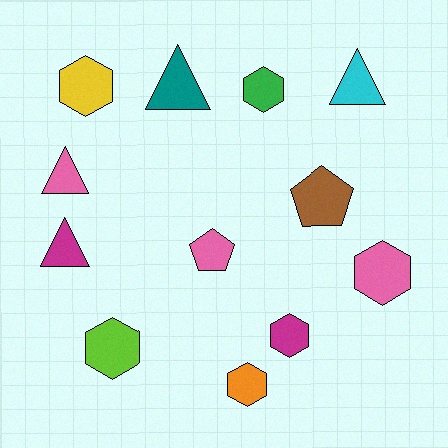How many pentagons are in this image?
There are 2 pentagons.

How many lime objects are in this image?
There is 1 lime object.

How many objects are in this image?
There are 12 objects.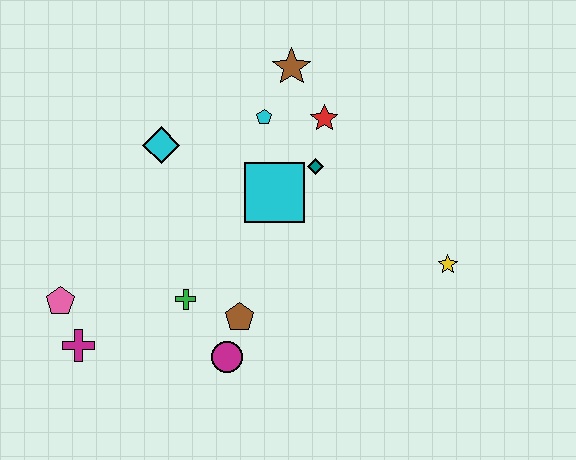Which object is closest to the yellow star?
The teal diamond is closest to the yellow star.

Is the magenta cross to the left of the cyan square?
Yes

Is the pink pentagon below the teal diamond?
Yes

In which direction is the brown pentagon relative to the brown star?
The brown pentagon is below the brown star.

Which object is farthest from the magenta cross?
The yellow star is farthest from the magenta cross.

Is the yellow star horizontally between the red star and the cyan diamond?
No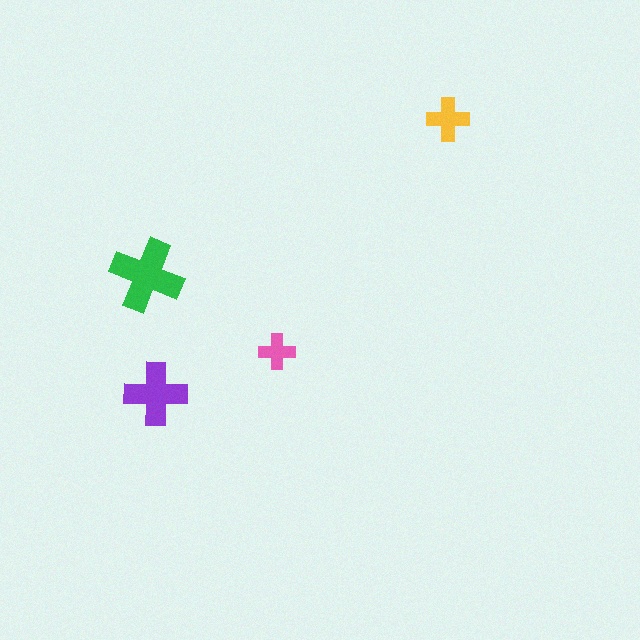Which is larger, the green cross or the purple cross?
The green one.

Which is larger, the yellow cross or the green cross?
The green one.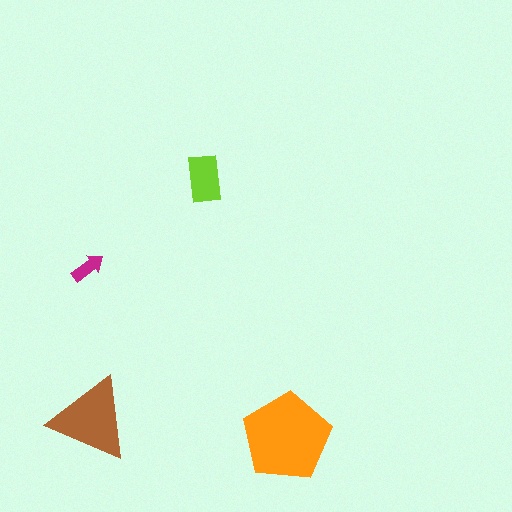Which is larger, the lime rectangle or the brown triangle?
The brown triangle.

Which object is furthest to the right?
The orange pentagon is rightmost.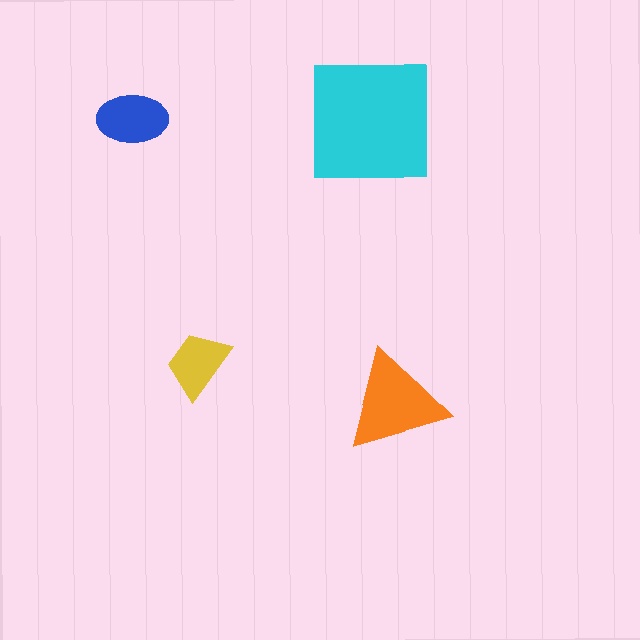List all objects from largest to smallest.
The cyan square, the orange triangle, the blue ellipse, the yellow trapezoid.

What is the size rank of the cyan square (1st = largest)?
1st.